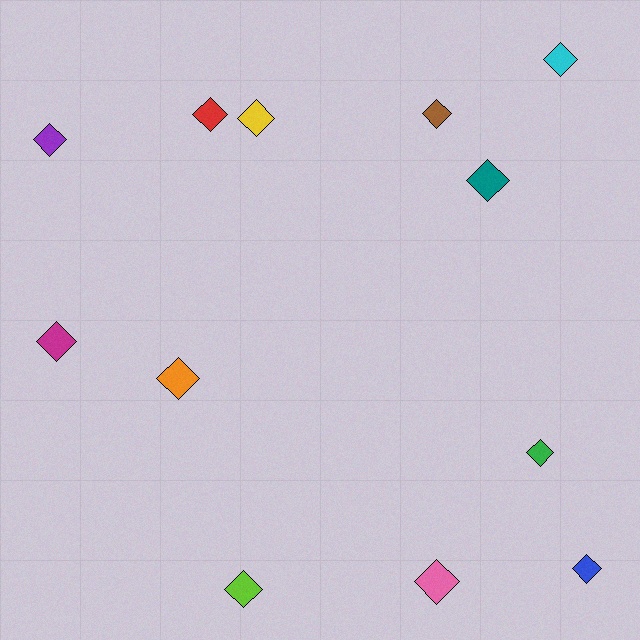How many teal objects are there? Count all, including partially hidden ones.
There is 1 teal object.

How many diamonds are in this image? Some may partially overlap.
There are 12 diamonds.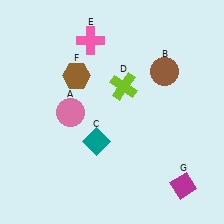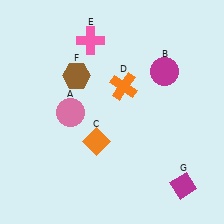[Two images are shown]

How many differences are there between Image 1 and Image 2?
There are 3 differences between the two images.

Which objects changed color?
B changed from brown to magenta. C changed from teal to orange. D changed from lime to orange.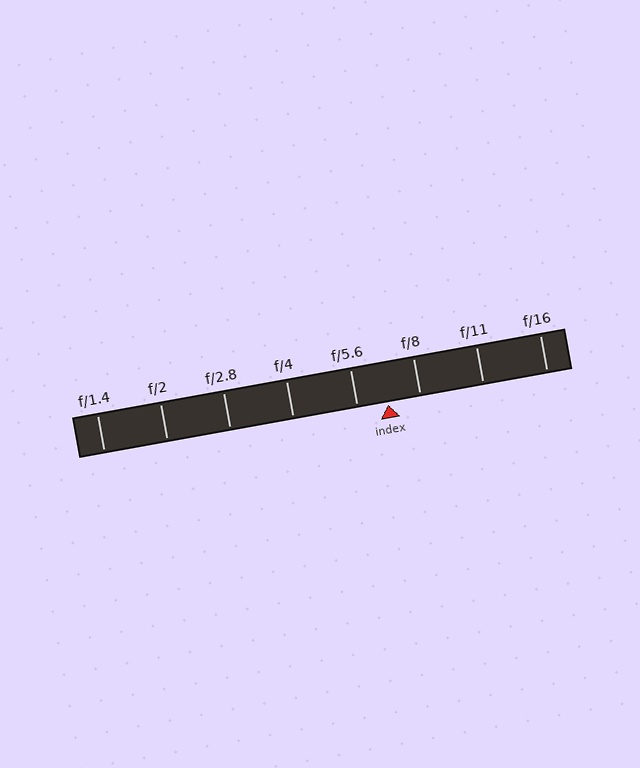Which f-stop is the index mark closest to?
The index mark is closest to f/5.6.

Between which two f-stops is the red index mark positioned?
The index mark is between f/5.6 and f/8.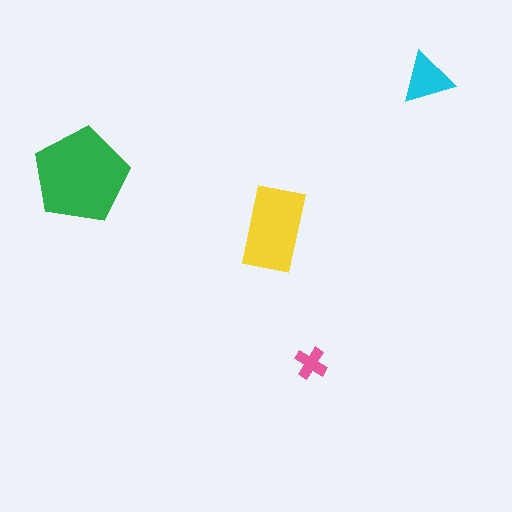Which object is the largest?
The green pentagon.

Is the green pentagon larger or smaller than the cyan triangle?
Larger.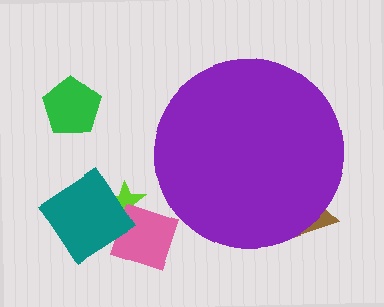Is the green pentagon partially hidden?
No, the green pentagon is fully visible.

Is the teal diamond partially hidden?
No, the teal diamond is fully visible.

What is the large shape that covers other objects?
A purple circle.